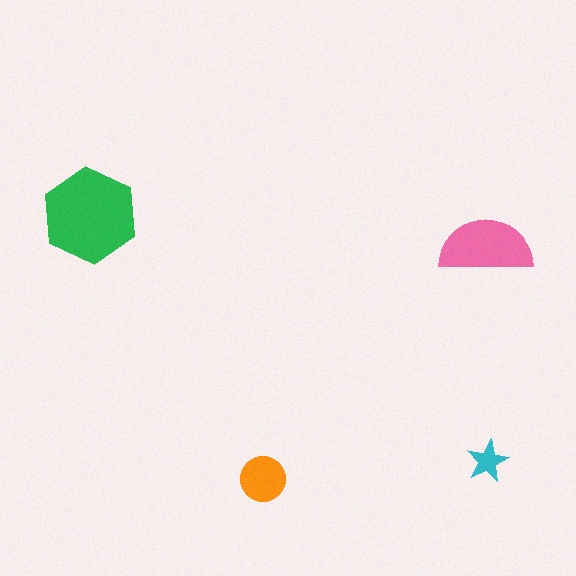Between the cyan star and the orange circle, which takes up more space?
The orange circle.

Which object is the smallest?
The cyan star.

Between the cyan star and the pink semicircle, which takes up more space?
The pink semicircle.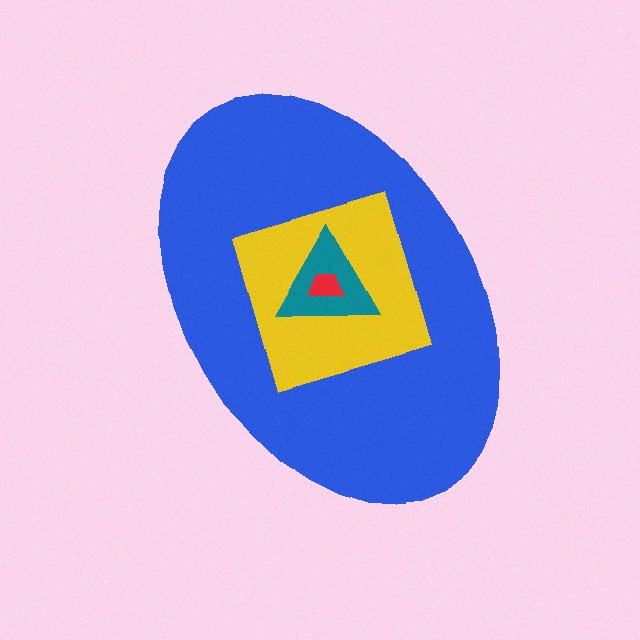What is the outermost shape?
The blue ellipse.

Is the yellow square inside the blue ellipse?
Yes.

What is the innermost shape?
The red trapezoid.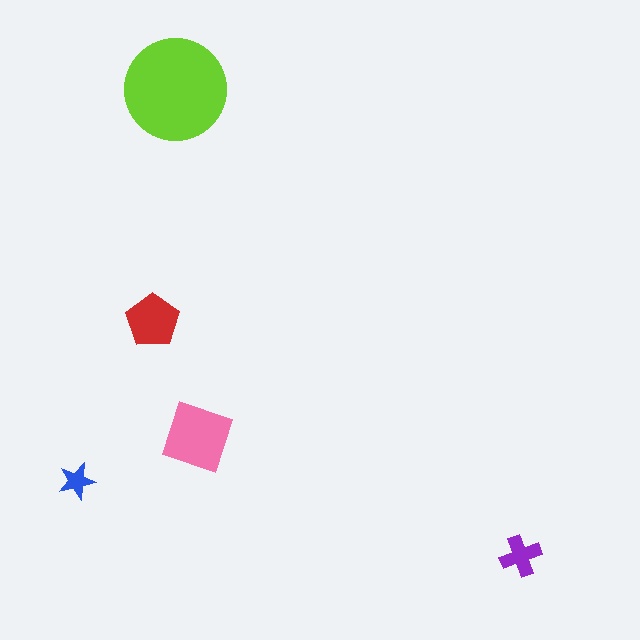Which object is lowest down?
The purple cross is bottommost.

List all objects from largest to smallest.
The lime circle, the pink diamond, the red pentagon, the purple cross, the blue star.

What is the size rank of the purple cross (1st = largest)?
4th.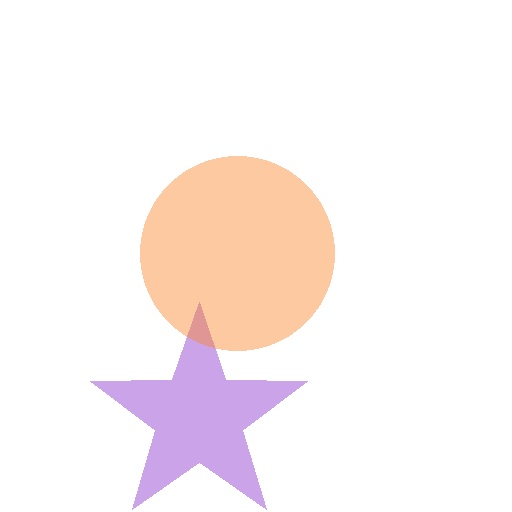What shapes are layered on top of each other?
The layered shapes are: a purple star, an orange circle.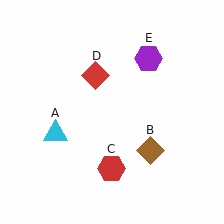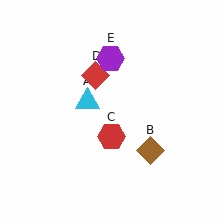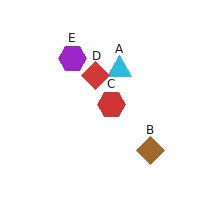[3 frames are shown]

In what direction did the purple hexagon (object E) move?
The purple hexagon (object E) moved left.